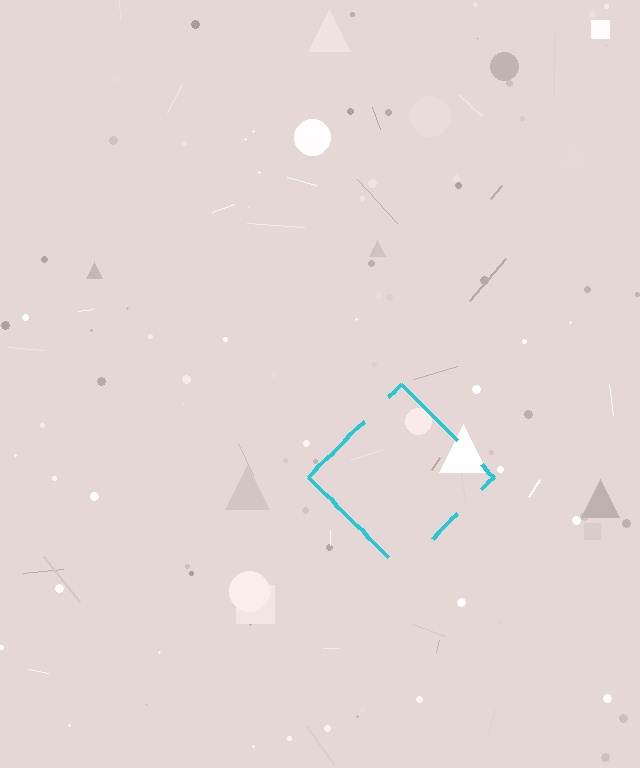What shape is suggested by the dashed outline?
The dashed outline suggests a diamond.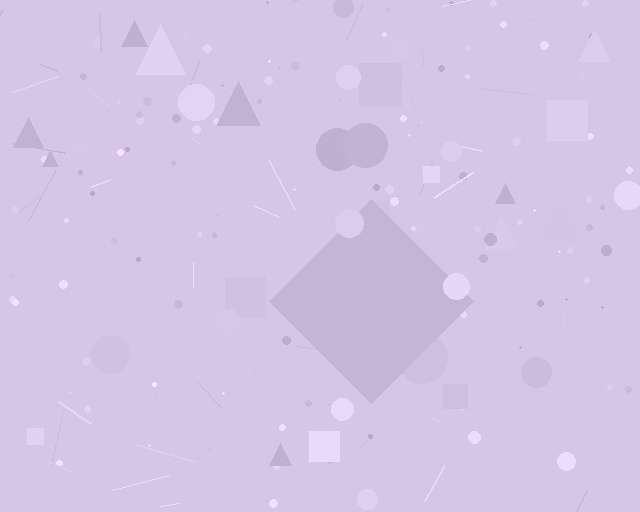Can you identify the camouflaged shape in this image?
The camouflaged shape is a diamond.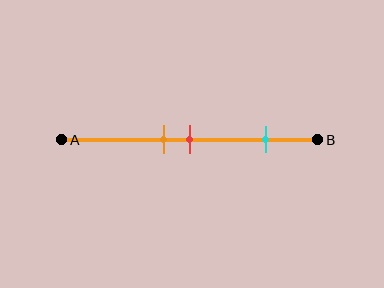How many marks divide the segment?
There are 3 marks dividing the segment.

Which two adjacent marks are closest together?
The orange and red marks are the closest adjacent pair.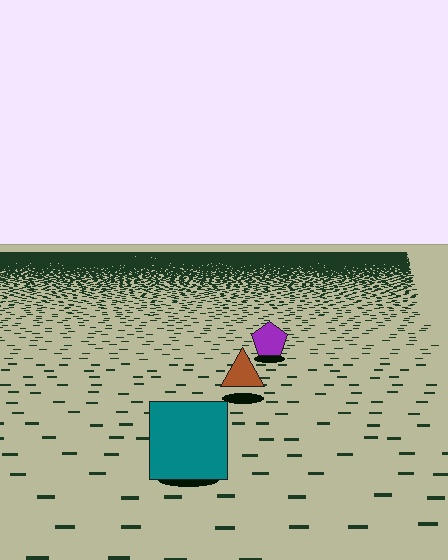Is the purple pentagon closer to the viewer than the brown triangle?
No. The brown triangle is closer — you can tell from the texture gradient: the ground texture is coarser near it.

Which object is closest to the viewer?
The teal square is closest. The texture marks near it are larger and more spread out.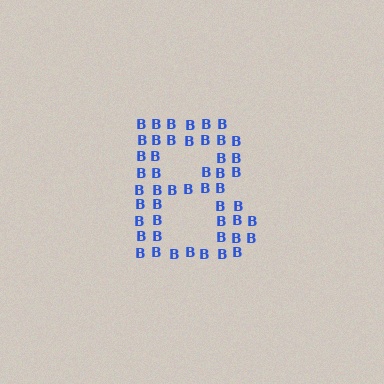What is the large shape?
The large shape is the letter B.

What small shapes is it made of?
It is made of small letter B's.